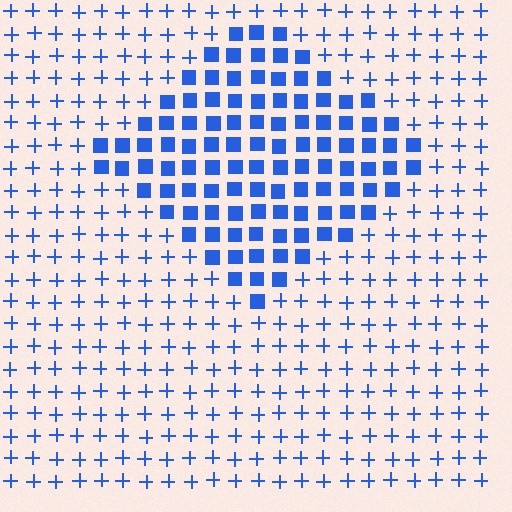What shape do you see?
I see a diamond.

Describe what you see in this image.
The image is filled with small blue elements arranged in a uniform grid. A diamond-shaped region contains squares, while the surrounding area contains plus signs. The boundary is defined purely by the change in element shape.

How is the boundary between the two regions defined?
The boundary is defined by a change in element shape: squares inside vs. plus signs outside. All elements share the same color and spacing.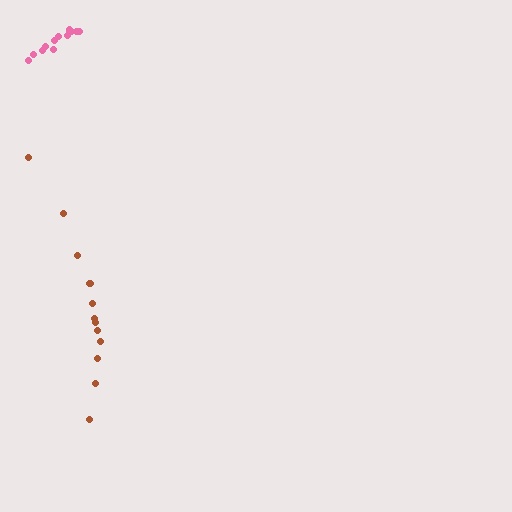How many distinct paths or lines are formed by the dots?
There are 2 distinct paths.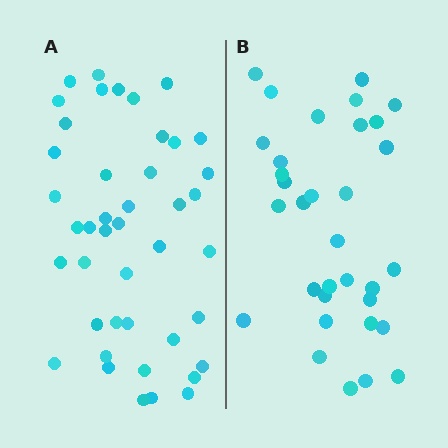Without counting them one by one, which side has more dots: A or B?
Region A (the left region) has more dots.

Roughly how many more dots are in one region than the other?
Region A has roughly 10 or so more dots than region B.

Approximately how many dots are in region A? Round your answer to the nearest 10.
About 40 dots. (The exact count is 43, which rounds to 40.)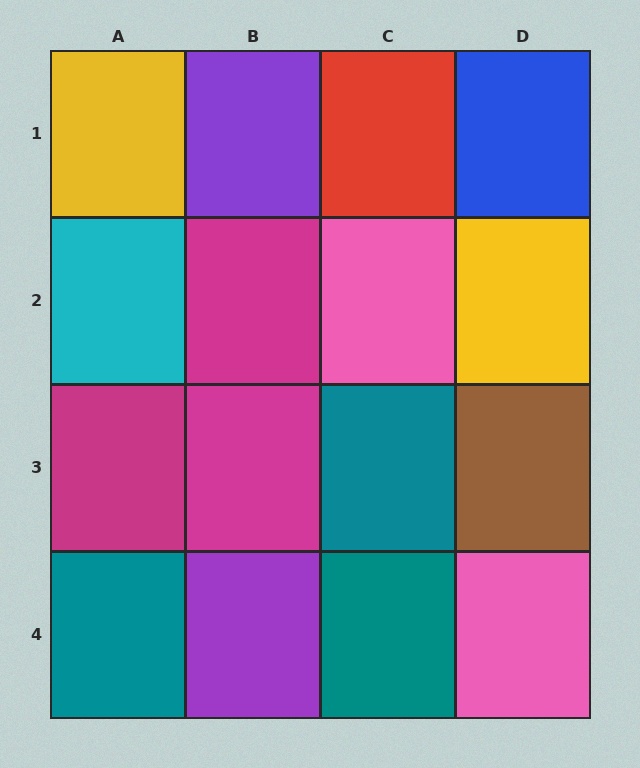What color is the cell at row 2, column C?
Pink.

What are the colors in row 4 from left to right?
Teal, purple, teal, pink.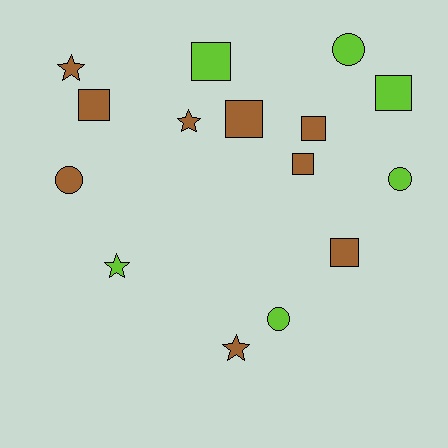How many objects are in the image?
There are 15 objects.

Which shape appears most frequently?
Square, with 7 objects.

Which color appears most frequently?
Brown, with 9 objects.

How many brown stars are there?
There are 3 brown stars.